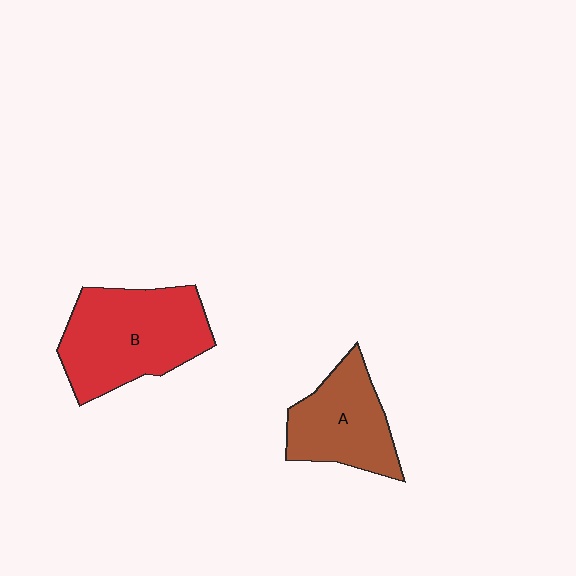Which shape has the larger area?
Shape B (red).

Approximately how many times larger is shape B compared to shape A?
Approximately 1.4 times.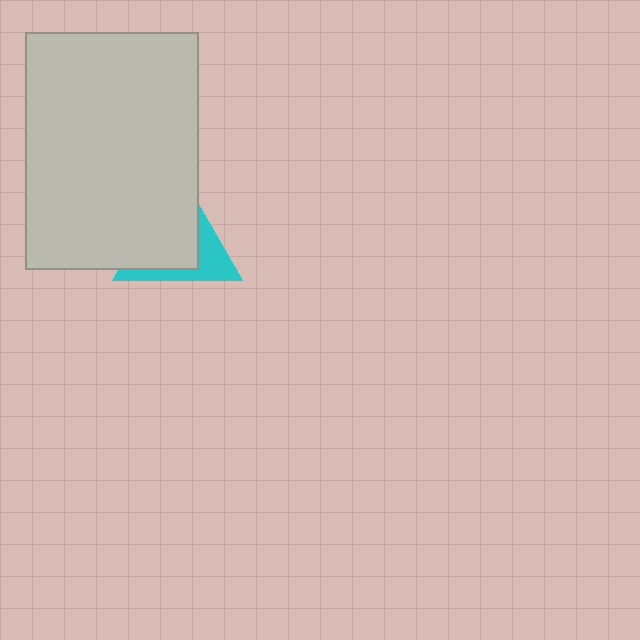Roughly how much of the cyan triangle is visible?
A small part of it is visible (roughly 36%).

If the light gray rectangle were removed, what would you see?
You would see the complete cyan triangle.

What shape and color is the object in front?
The object in front is a light gray rectangle.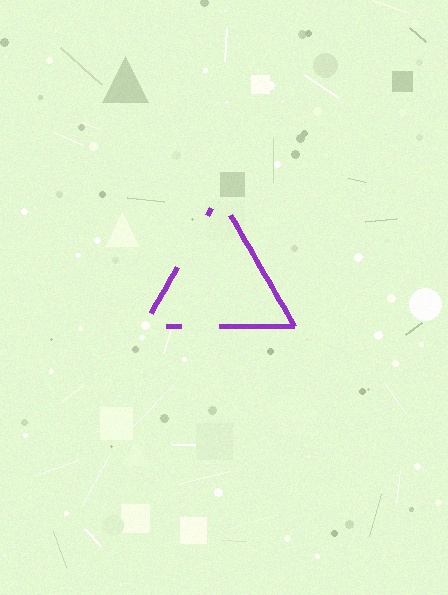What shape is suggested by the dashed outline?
The dashed outline suggests a triangle.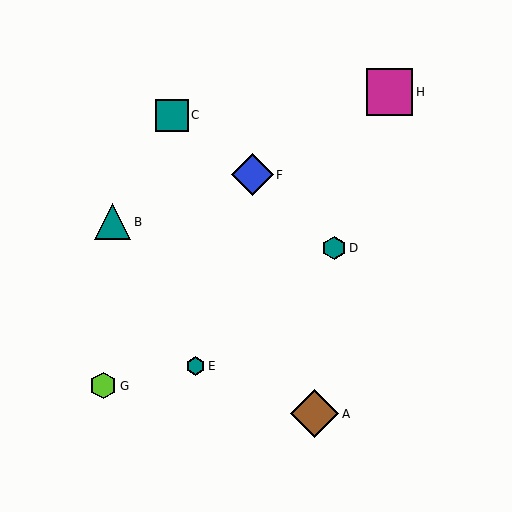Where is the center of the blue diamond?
The center of the blue diamond is at (252, 175).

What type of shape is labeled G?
Shape G is a lime hexagon.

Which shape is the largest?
The brown diamond (labeled A) is the largest.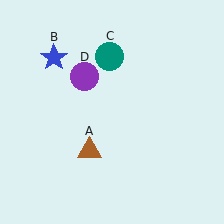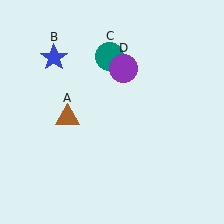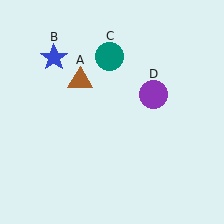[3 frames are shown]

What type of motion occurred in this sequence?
The brown triangle (object A), purple circle (object D) rotated clockwise around the center of the scene.